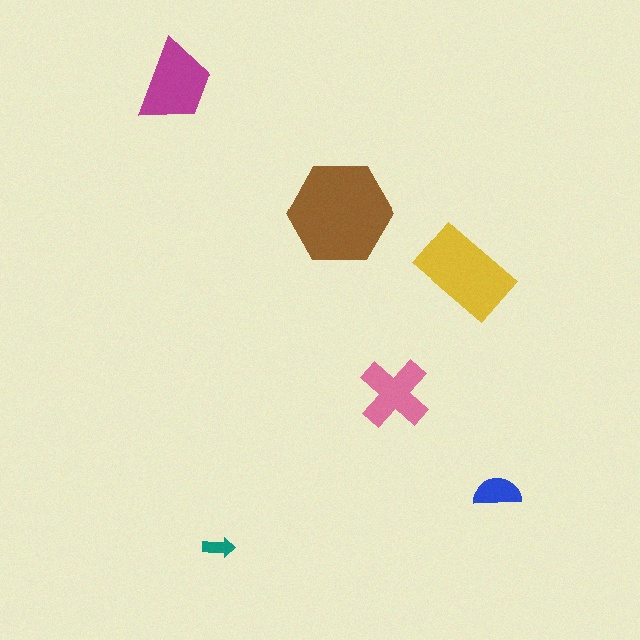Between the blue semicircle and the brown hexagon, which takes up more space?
The brown hexagon.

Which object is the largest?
The brown hexagon.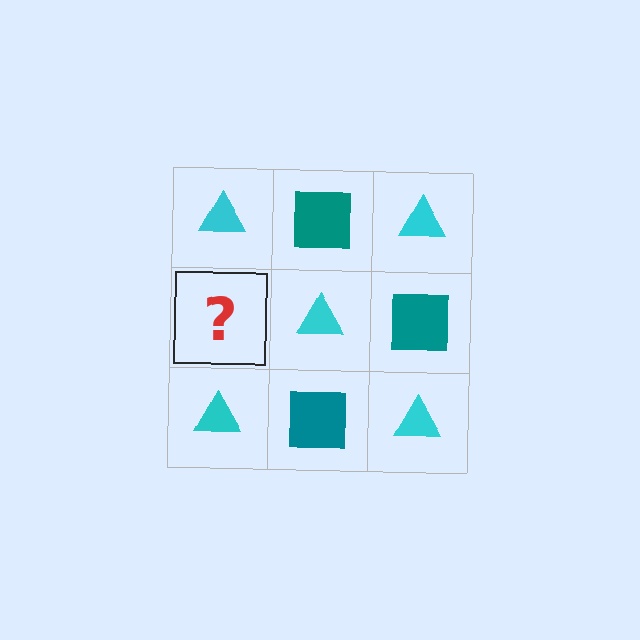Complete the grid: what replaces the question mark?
The question mark should be replaced with a teal square.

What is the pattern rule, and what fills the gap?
The rule is that it alternates cyan triangle and teal square in a checkerboard pattern. The gap should be filled with a teal square.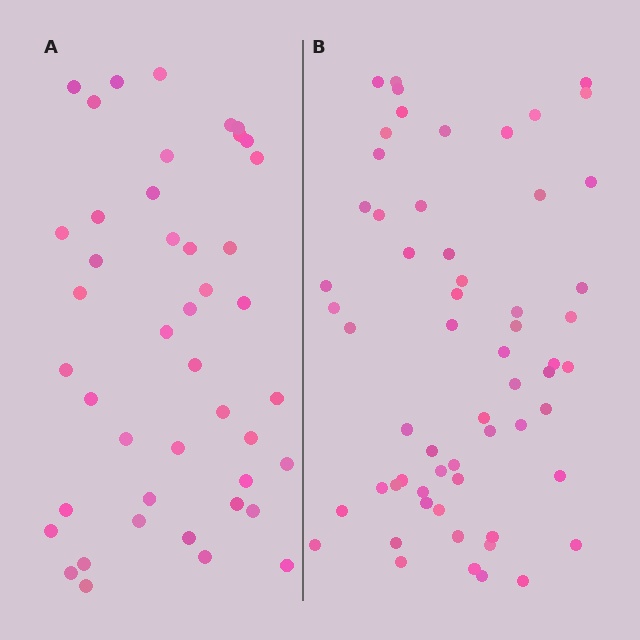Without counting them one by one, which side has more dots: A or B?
Region B (the right region) has more dots.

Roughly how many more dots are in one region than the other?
Region B has approximately 15 more dots than region A.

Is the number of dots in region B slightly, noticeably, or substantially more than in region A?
Region B has noticeably more, but not dramatically so. The ratio is roughly 1.4 to 1.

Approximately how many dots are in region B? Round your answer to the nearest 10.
About 60 dots.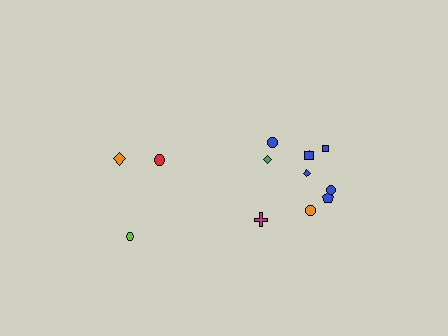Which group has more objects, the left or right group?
The right group.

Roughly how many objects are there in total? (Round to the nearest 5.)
Roughly 15 objects in total.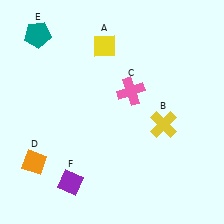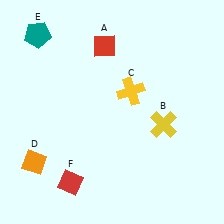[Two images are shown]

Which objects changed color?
A changed from yellow to red. C changed from pink to yellow. F changed from purple to red.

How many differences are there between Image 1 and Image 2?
There are 3 differences between the two images.